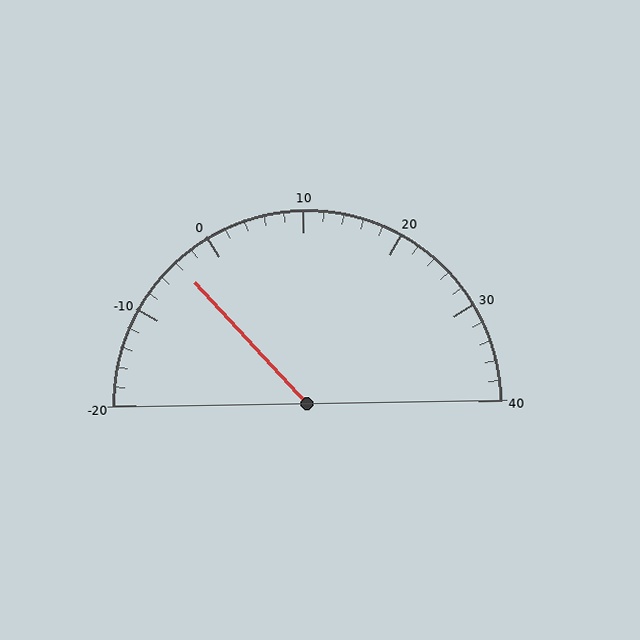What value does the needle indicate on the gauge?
The needle indicates approximately -4.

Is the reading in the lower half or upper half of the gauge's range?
The reading is in the lower half of the range (-20 to 40).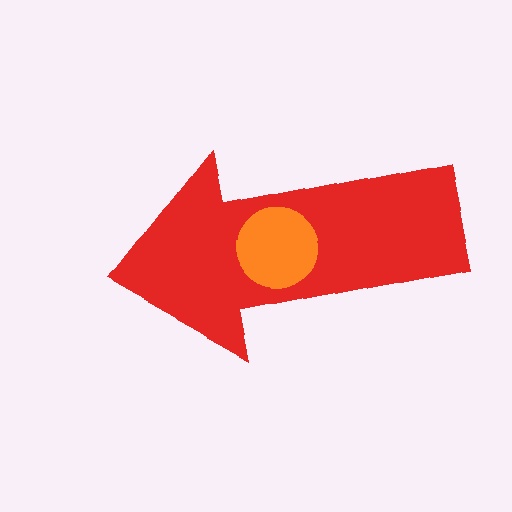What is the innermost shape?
The orange circle.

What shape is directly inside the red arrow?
The orange circle.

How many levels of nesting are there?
2.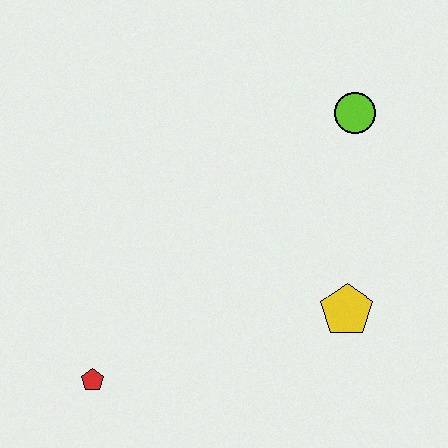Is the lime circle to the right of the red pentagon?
Yes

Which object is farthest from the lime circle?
The red pentagon is farthest from the lime circle.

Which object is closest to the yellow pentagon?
The lime circle is closest to the yellow pentagon.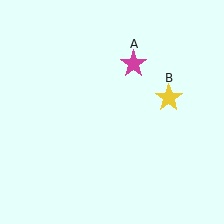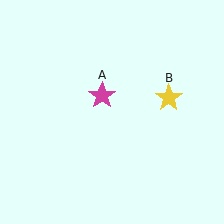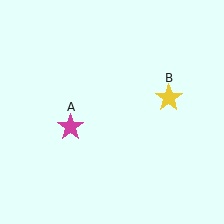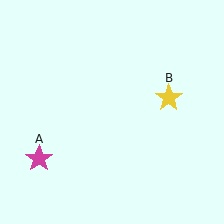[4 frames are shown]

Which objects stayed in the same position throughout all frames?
Yellow star (object B) remained stationary.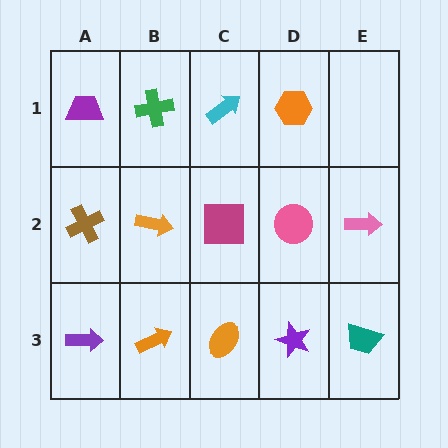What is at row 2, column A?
A brown cross.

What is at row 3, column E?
A teal trapezoid.